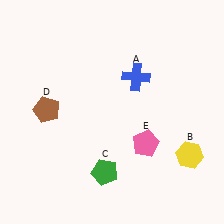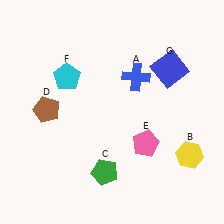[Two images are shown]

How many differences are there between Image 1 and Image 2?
There are 2 differences between the two images.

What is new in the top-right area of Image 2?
A blue square (G) was added in the top-right area of Image 2.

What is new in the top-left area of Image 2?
A cyan pentagon (F) was added in the top-left area of Image 2.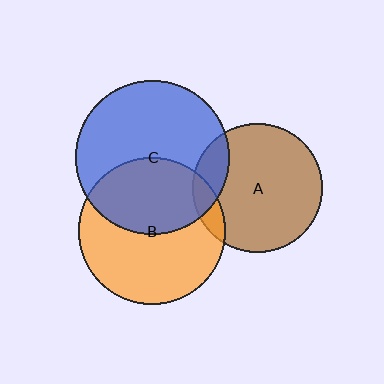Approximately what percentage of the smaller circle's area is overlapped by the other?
Approximately 15%.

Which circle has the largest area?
Circle C (blue).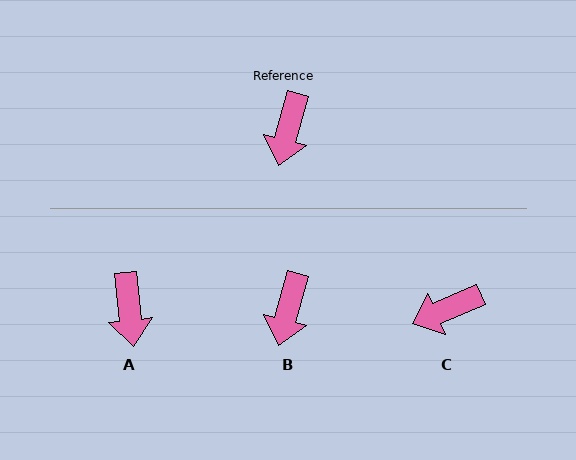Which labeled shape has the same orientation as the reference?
B.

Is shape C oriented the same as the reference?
No, it is off by about 51 degrees.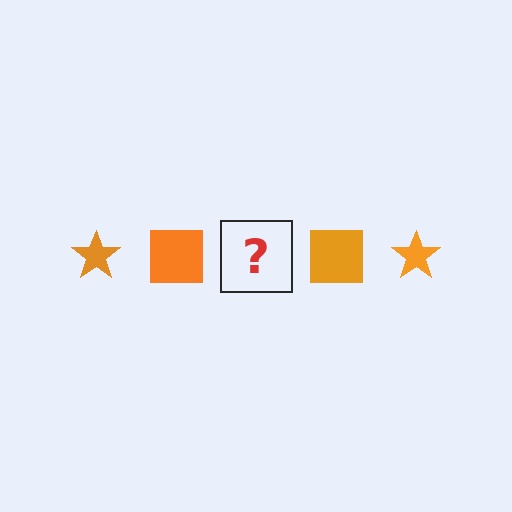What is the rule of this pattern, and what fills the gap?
The rule is that the pattern cycles through star, square shapes in orange. The gap should be filled with an orange star.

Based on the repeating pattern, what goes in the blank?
The blank should be an orange star.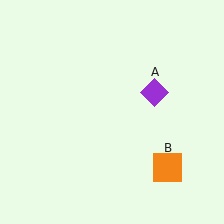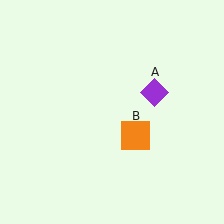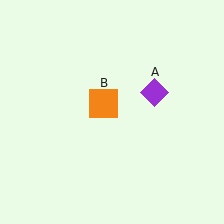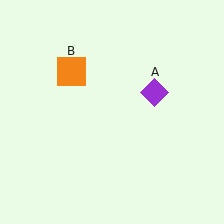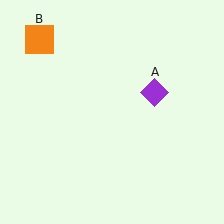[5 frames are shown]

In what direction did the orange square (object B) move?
The orange square (object B) moved up and to the left.